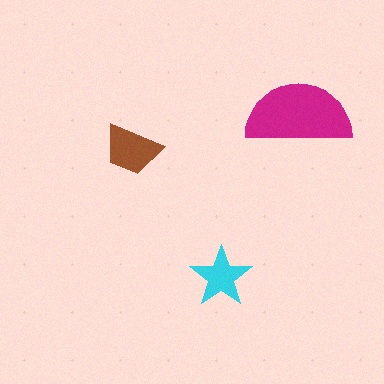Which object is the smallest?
The cyan star.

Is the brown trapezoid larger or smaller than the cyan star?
Larger.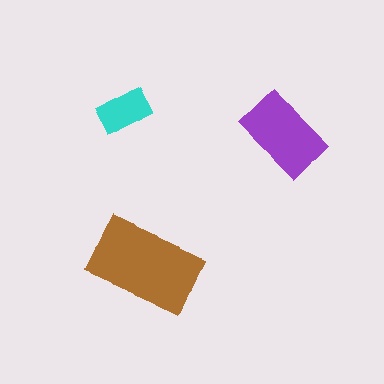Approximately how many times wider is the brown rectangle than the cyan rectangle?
About 2 times wider.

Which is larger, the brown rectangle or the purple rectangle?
The brown one.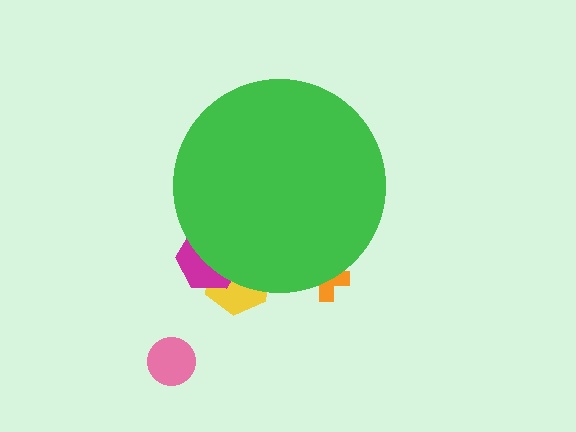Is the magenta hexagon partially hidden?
Yes, the magenta hexagon is partially hidden behind the green circle.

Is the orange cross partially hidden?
Yes, the orange cross is partially hidden behind the green circle.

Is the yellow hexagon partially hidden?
Yes, the yellow hexagon is partially hidden behind the green circle.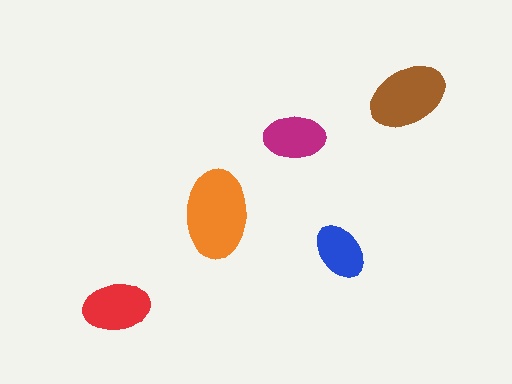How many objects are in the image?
There are 5 objects in the image.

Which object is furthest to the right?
The brown ellipse is rightmost.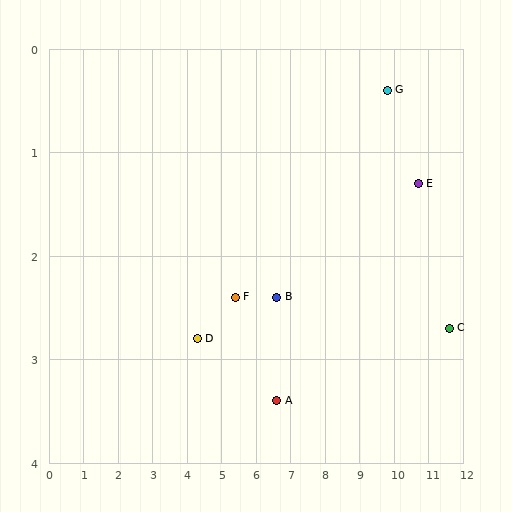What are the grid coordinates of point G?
Point G is at approximately (9.8, 0.4).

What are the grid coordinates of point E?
Point E is at approximately (10.7, 1.3).